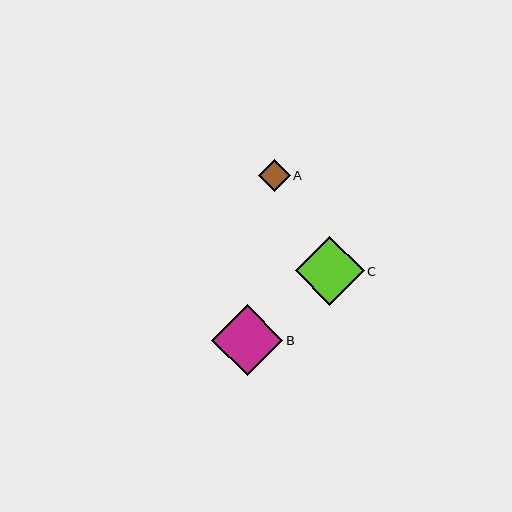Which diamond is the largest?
Diamond B is the largest with a size of approximately 71 pixels.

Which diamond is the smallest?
Diamond A is the smallest with a size of approximately 32 pixels.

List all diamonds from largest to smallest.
From largest to smallest: B, C, A.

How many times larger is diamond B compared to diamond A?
Diamond B is approximately 2.2 times the size of diamond A.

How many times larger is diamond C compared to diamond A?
Diamond C is approximately 2.2 times the size of diamond A.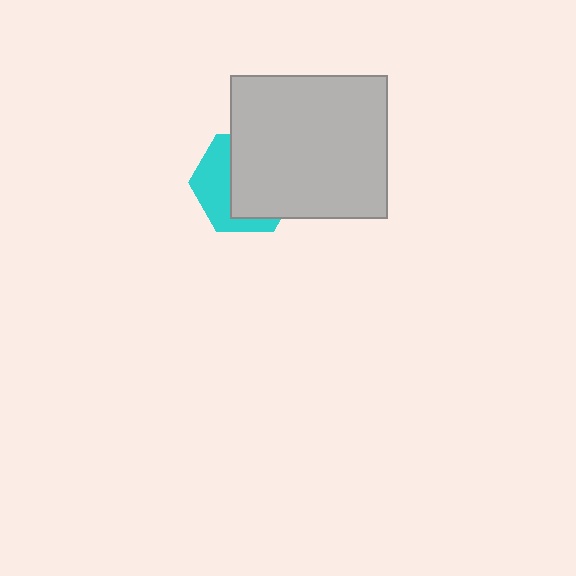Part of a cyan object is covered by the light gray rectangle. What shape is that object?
It is a hexagon.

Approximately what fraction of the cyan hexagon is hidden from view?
Roughly 61% of the cyan hexagon is hidden behind the light gray rectangle.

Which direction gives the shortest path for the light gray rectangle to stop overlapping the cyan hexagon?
Moving toward the upper-right gives the shortest separation.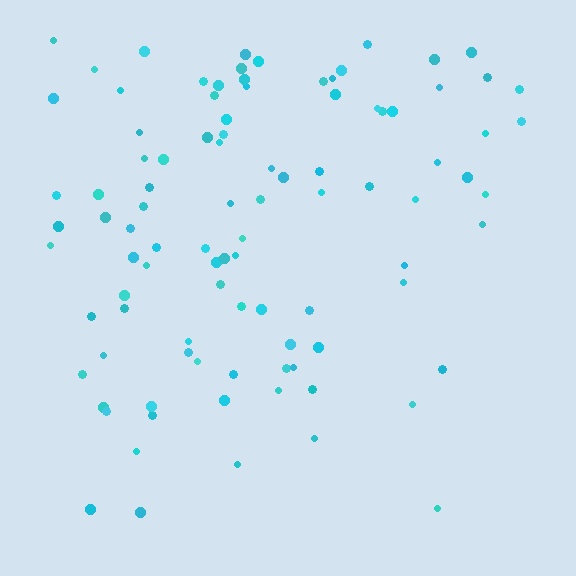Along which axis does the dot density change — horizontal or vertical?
Vertical.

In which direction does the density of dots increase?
From bottom to top, with the top side densest.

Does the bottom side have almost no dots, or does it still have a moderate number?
Still a moderate number, just noticeably fewer than the top.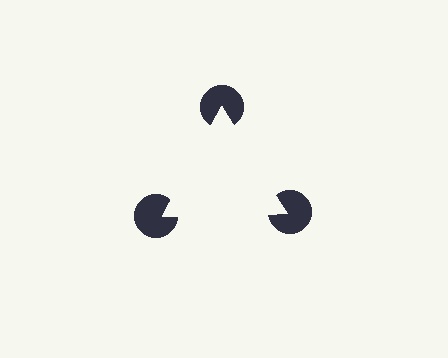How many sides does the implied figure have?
3 sides.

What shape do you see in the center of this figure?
An illusory triangle — its edges are inferred from the aligned wedge cuts in the pac-man discs, not physically drawn.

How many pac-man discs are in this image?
There are 3 — one at each vertex of the illusory triangle.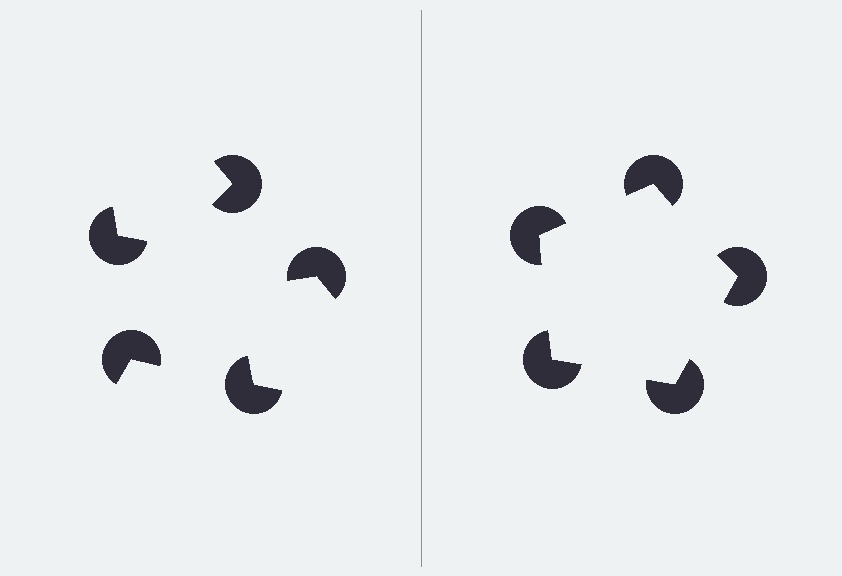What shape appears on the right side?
An illusory pentagon.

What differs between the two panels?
The pac-man discs are positioned identically on both sides; only the wedge orientations differ. On the right they align to a pentagon; on the left they are misaligned.